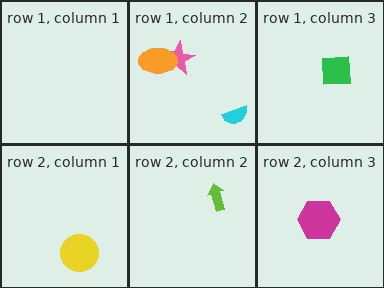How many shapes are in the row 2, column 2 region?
1.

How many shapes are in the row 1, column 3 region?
1.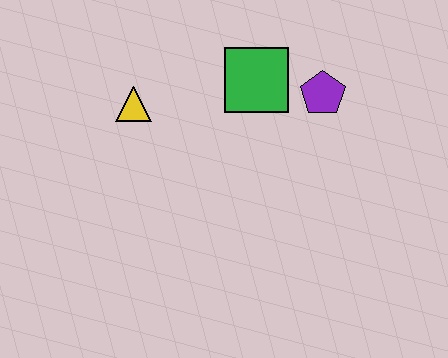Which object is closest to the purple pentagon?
The green square is closest to the purple pentagon.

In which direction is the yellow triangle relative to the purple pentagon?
The yellow triangle is to the left of the purple pentagon.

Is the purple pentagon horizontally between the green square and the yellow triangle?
No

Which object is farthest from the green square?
The yellow triangle is farthest from the green square.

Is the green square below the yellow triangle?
No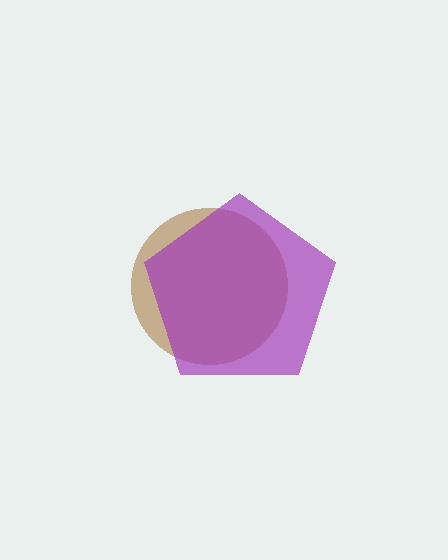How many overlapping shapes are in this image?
There are 2 overlapping shapes in the image.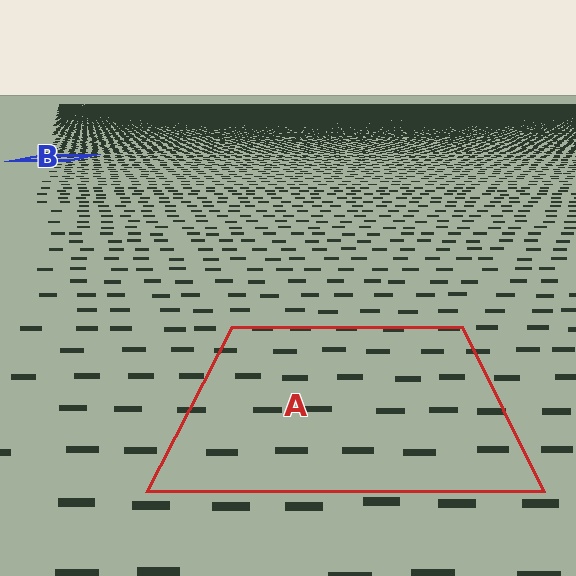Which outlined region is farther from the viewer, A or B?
Region B is farther from the viewer — the texture elements inside it appear smaller and more densely packed.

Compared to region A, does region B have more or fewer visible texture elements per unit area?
Region B has more texture elements per unit area — they are packed more densely because it is farther away.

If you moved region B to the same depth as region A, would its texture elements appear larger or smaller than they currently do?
They would appear larger. At a closer depth, the same texture elements are projected at a bigger on-screen size.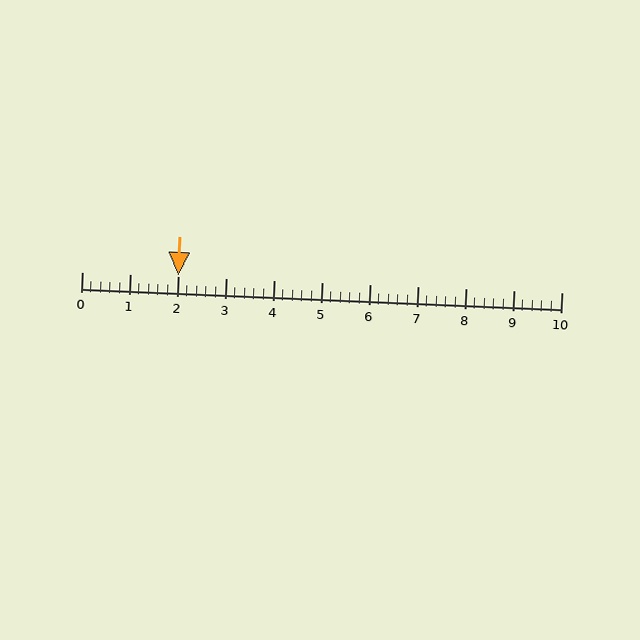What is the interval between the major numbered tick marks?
The major tick marks are spaced 1 units apart.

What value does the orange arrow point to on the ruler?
The orange arrow points to approximately 2.0.